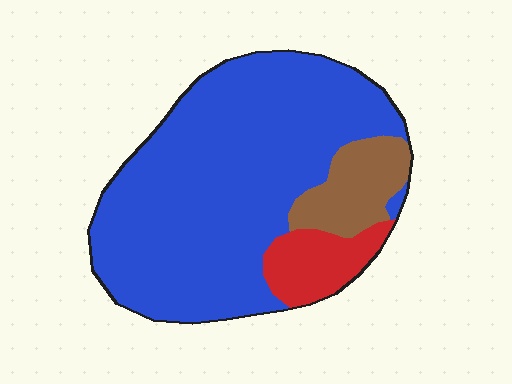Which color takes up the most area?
Blue, at roughly 75%.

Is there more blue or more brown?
Blue.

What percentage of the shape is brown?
Brown takes up less than a sixth of the shape.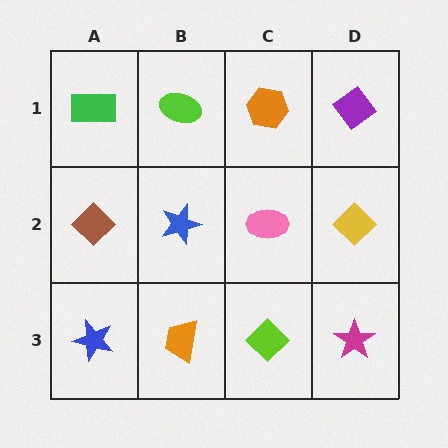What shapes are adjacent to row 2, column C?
An orange hexagon (row 1, column C), a lime diamond (row 3, column C), a blue star (row 2, column B), a yellow diamond (row 2, column D).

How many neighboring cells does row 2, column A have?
3.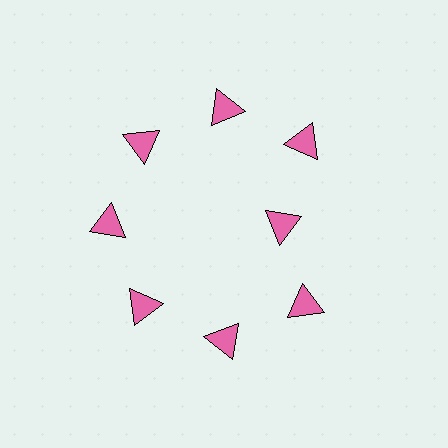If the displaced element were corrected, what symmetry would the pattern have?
It would have 8-fold rotational symmetry — the pattern would map onto itself every 45 degrees.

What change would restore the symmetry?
The symmetry would be restored by moving it outward, back onto the ring so that all 8 triangles sit at equal angles and equal distance from the center.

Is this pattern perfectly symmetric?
No. The 8 pink triangles are arranged in a ring, but one element near the 3 o'clock position is pulled inward toward the center, breaking the 8-fold rotational symmetry.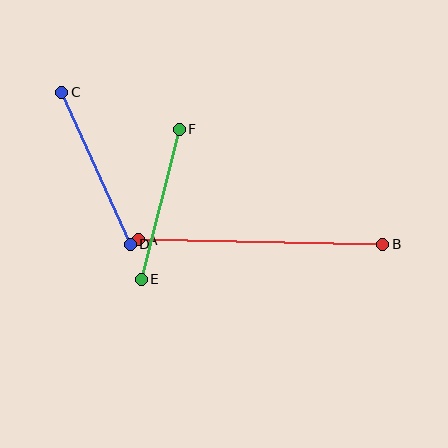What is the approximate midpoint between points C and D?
The midpoint is at approximately (96, 168) pixels.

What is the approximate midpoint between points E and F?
The midpoint is at approximately (160, 204) pixels.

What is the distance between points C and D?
The distance is approximately 167 pixels.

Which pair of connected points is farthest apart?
Points A and B are farthest apart.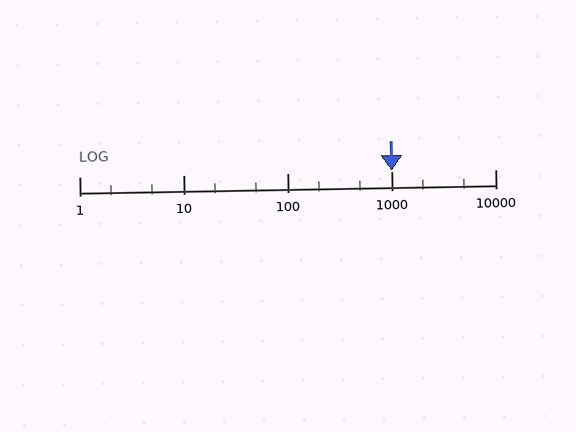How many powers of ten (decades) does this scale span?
The scale spans 4 decades, from 1 to 10000.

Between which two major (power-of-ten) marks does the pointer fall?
The pointer is between 1000 and 10000.